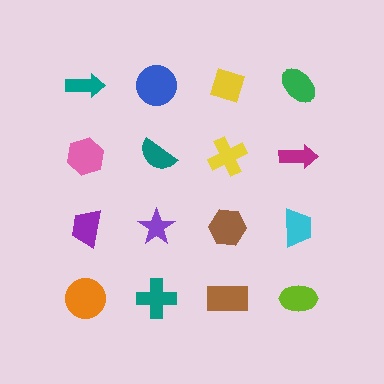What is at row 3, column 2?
A purple star.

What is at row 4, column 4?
A lime ellipse.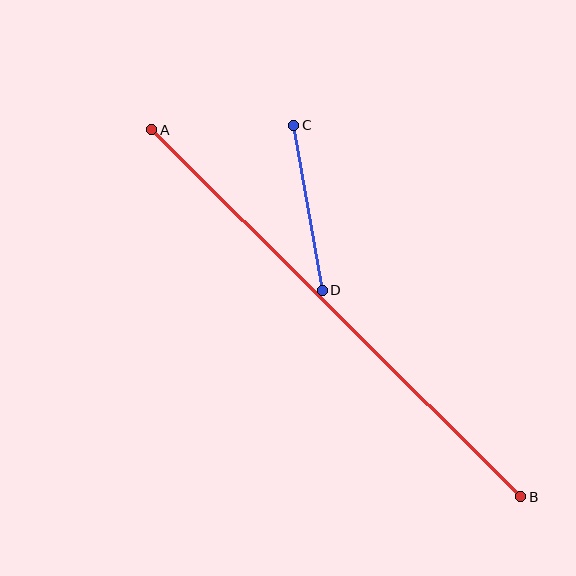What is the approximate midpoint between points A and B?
The midpoint is at approximately (336, 313) pixels.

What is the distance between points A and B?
The distance is approximately 520 pixels.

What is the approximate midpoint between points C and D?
The midpoint is at approximately (308, 208) pixels.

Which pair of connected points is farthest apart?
Points A and B are farthest apart.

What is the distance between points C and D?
The distance is approximately 167 pixels.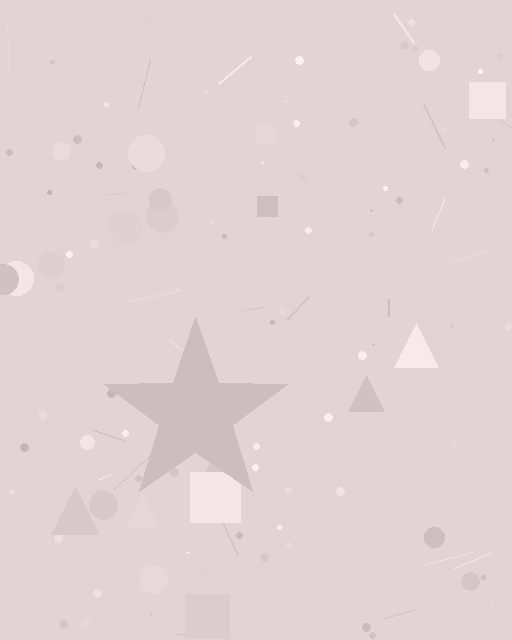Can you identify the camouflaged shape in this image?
The camouflaged shape is a star.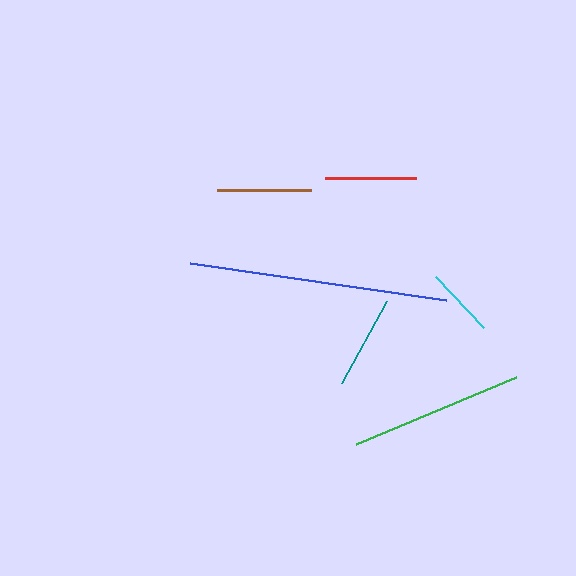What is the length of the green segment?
The green segment is approximately 174 pixels long.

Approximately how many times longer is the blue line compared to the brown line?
The blue line is approximately 2.8 times the length of the brown line.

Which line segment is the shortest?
The cyan line is the shortest at approximately 70 pixels.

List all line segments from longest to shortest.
From longest to shortest: blue, green, teal, brown, red, cyan.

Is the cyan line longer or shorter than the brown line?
The brown line is longer than the cyan line.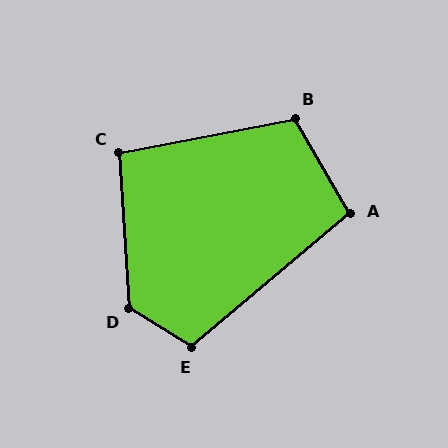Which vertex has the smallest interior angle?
C, at approximately 97 degrees.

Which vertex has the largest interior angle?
D, at approximately 125 degrees.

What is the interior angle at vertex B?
Approximately 109 degrees (obtuse).